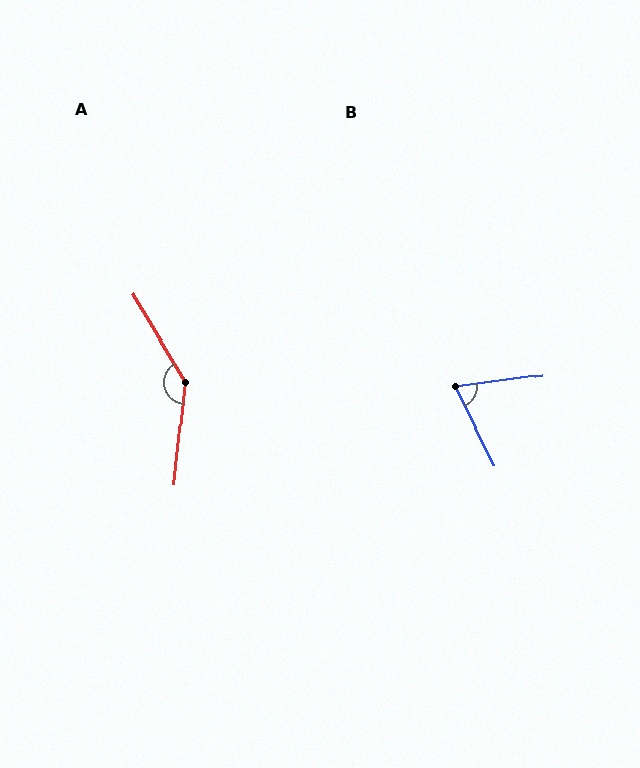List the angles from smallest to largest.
B (71°), A (143°).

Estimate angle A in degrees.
Approximately 143 degrees.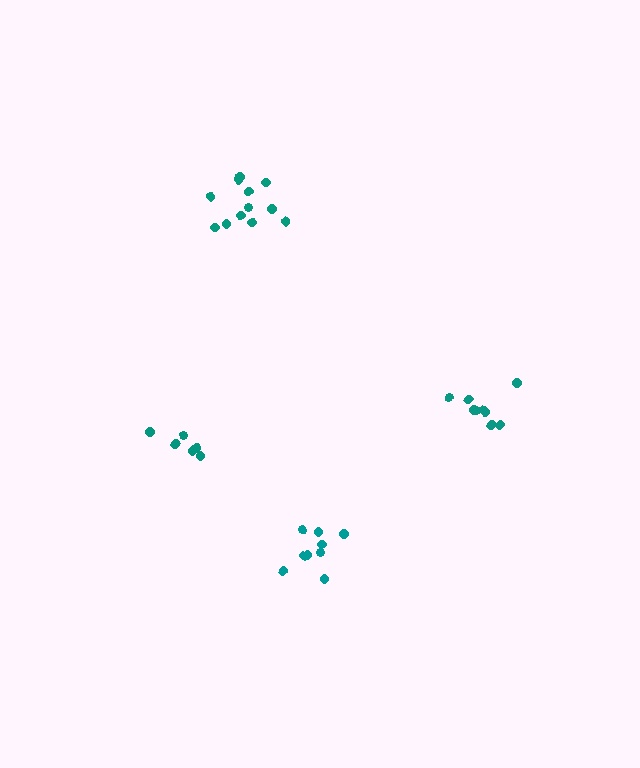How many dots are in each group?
Group 1: 9 dots, Group 2: 9 dots, Group 3: 6 dots, Group 4: 12 dots (36 total).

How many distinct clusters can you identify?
There are 4 distinct clusters.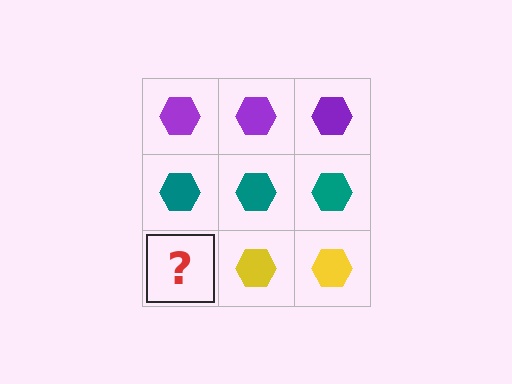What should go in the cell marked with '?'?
The missing cell should contain a yellow hexagon.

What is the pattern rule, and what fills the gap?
The rule is that each row has a consistent color. The gap should be filled with a yellow hexagon.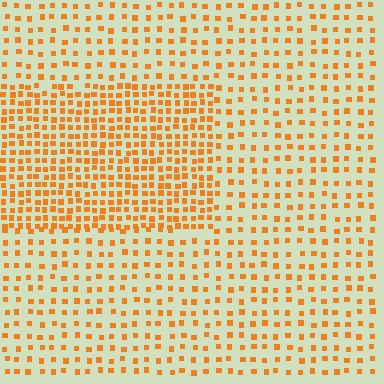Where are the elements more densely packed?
The elements are more densely packed inside the rectangle boundary.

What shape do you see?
I see a rectangle.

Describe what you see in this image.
The image contains small orange elements arranged at two different densities. A rectangle-shaped region is visible where the elements are more densely packed than the surrounding area.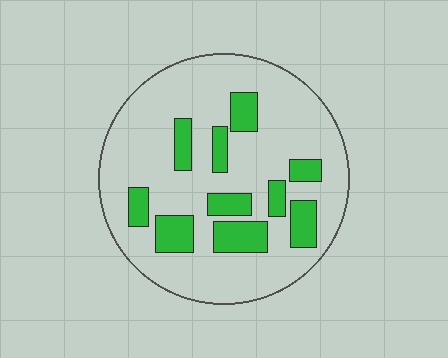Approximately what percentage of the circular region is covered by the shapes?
Approximately 20%.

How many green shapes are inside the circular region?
10.